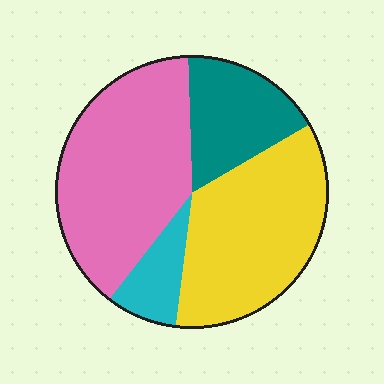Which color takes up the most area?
Pink, at roughly 40%.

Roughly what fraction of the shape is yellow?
Yellow covers about 35% of the shape.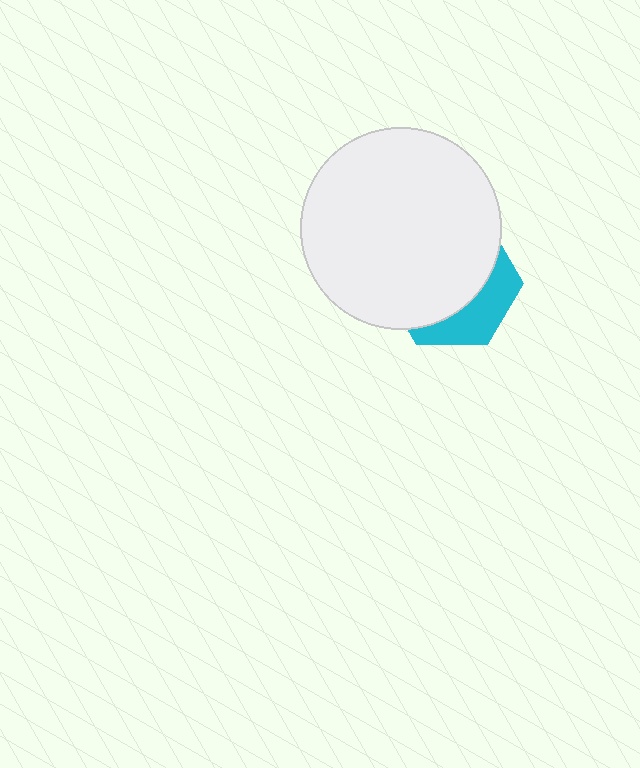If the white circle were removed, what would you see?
You would see the complete cyan hexagon.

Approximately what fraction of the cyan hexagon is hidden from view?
Roughly 68% of the cyan hexagon is hidden behind the white circle.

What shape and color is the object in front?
The object in front is a white circle.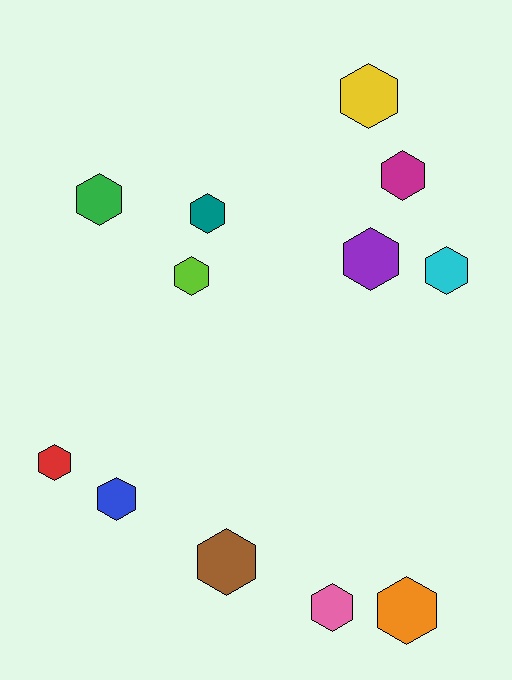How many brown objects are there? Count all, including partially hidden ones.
There is 1 brown object.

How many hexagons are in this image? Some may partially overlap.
There are 12 hexagons.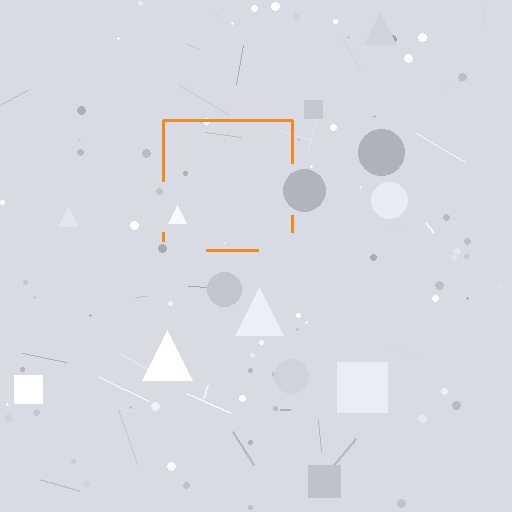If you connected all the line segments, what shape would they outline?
They would outline a square.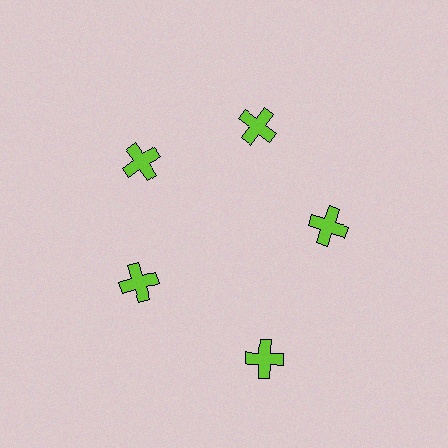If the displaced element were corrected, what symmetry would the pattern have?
It would have 5-fold rotational symmetry — the pattern would map onto itself every 72 degrees.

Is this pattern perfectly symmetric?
No. The 5 lime crosses are arranged in a ring, but one element near the 5 o'clock position is pushed outward from the center, breaking the 5-fold rotational symmetry.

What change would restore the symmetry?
The symmetry would be restored by moving it inward, back onto the ring so that all 5 crosses sit at equal angles and equal distance from the center.